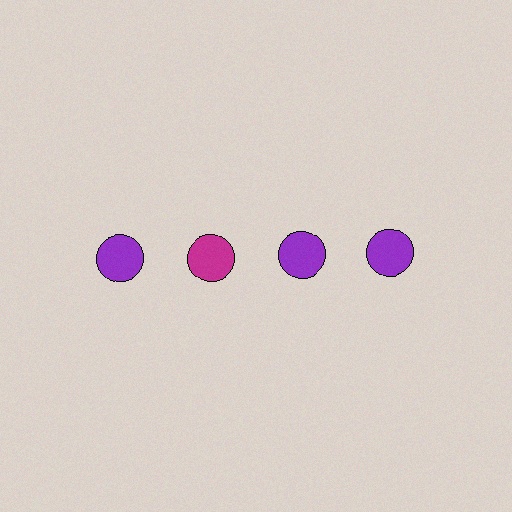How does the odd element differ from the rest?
It has a different color: magenta instead of purple.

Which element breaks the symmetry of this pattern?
The magenta circle in the top row, second from left column breaks the symmetry. All other shapes are purple circles.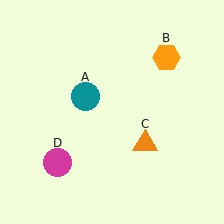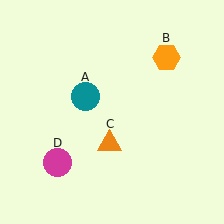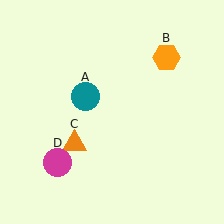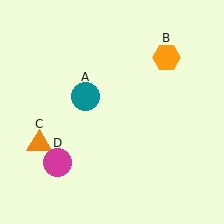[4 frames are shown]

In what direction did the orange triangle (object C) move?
The orange triangle (object C) moved left.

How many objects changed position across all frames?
1 object changed position: orange triangle (object C).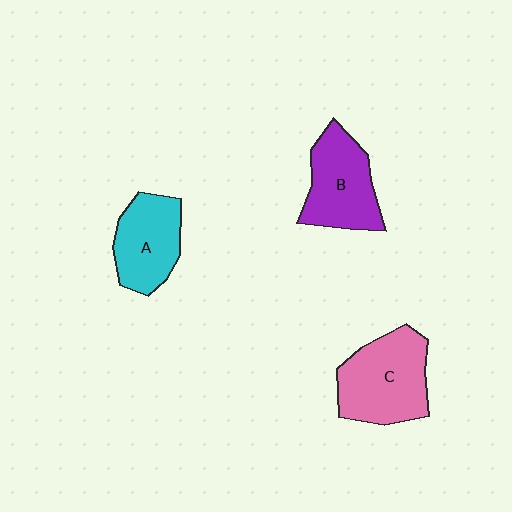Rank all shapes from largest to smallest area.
From largest to smallest: C (pink), B (purple), A (cyan).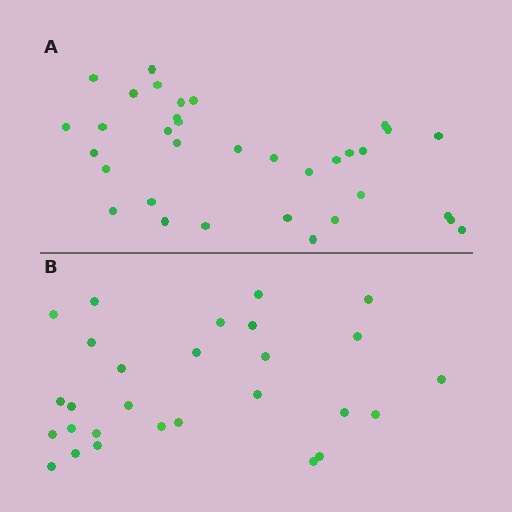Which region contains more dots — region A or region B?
Region A (the top region) has more dots.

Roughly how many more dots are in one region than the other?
Region A has about 6 more dots than region B.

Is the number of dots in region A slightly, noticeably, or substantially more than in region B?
Region A has only slightly more — the two regions are fairly close. The ratio is roughly 1.2 to 1.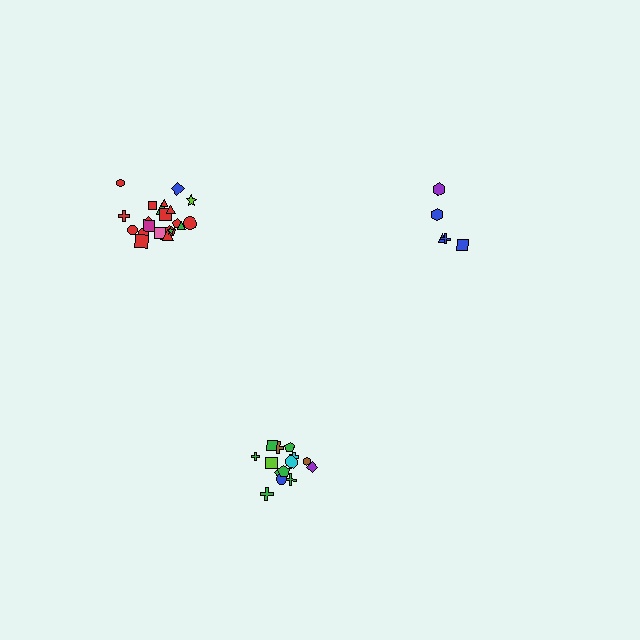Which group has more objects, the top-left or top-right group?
The top-left group.